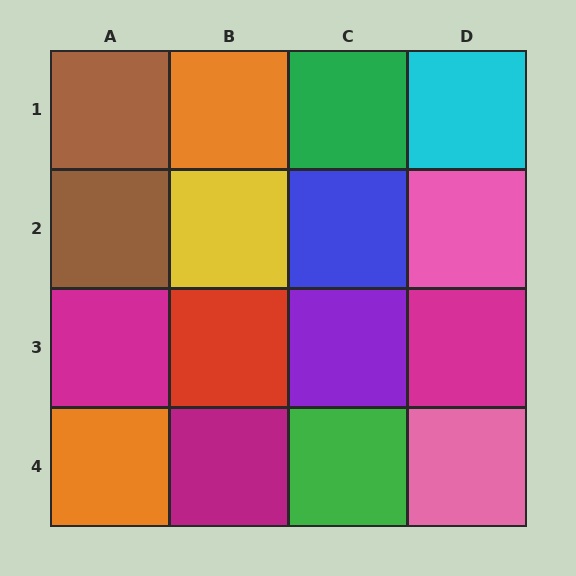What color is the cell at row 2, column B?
Yellow.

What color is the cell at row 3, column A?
Magenta.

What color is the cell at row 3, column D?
Magenta.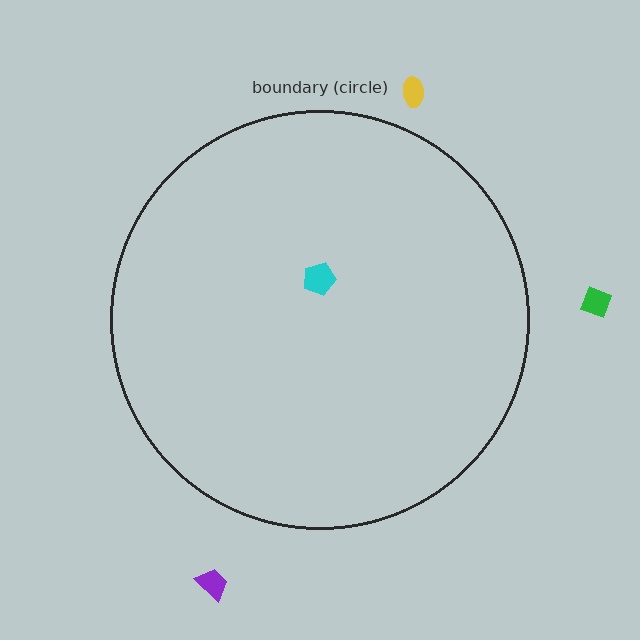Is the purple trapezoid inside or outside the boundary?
Outside.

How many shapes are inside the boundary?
1 inside, 3 outside.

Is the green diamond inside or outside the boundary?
Outside.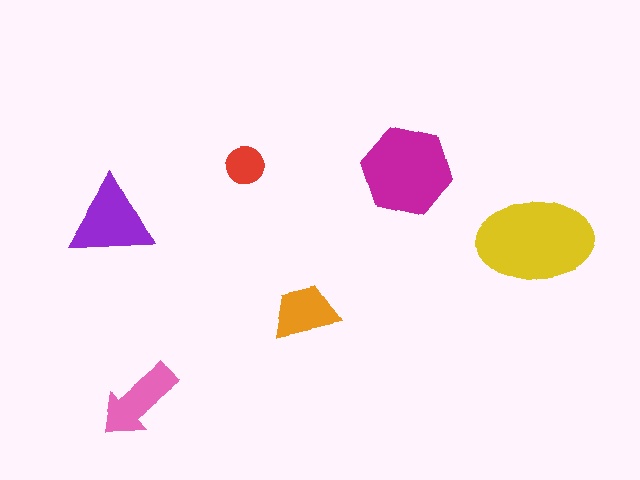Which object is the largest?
The yellow ellipse.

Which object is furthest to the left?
The purple triangle is leftmost.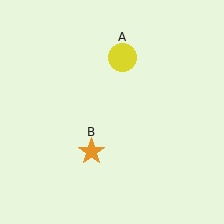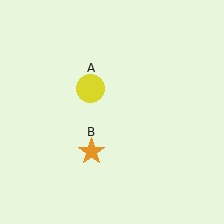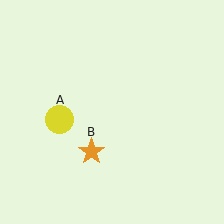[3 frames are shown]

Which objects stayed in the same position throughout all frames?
Orange star (object B) remained stationary.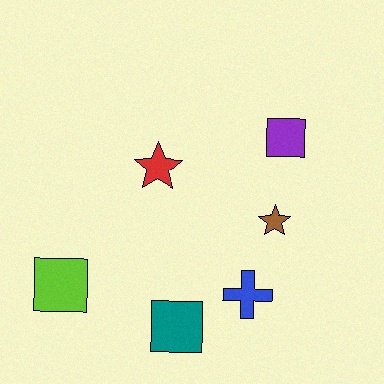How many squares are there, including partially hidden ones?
There are 3 squares.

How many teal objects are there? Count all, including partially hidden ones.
There is 1 teal object.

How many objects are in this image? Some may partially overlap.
There are 6 objects.